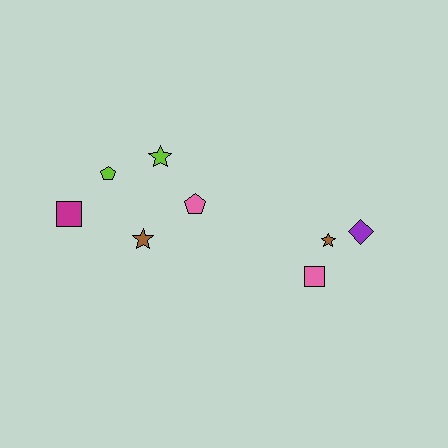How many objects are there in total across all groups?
There are 8 objects.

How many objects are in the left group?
There are 5 objects.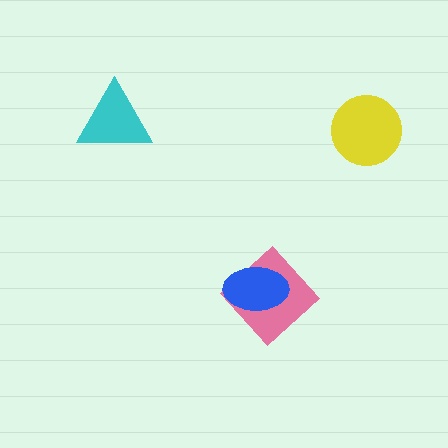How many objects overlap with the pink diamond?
1 object overlaps with the pink diamond.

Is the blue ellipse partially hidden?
No, no other shape covers it.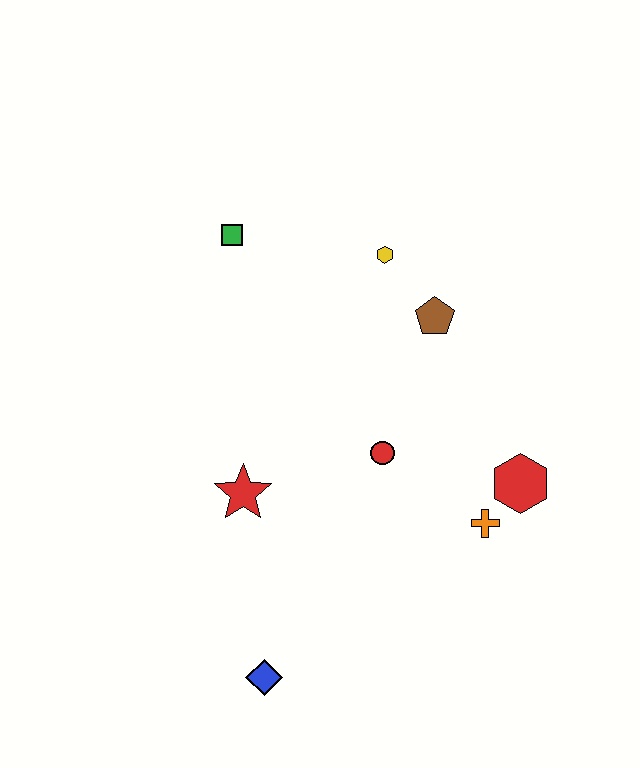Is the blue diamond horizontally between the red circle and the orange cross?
No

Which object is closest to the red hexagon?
The orange cross is closest to the red hexagon.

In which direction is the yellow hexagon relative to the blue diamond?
The yellow hexagon is above the blue diamond.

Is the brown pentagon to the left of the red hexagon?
Yes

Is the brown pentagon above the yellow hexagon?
No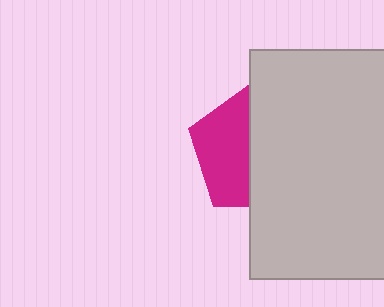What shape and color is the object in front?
The object in front is a light gray rectangle.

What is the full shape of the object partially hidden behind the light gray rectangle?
The partially hidden object is a magenta pentagon.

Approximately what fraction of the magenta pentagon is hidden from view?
Roughly 55% of the magenta pentagon is hidden behind the light gray rectangle.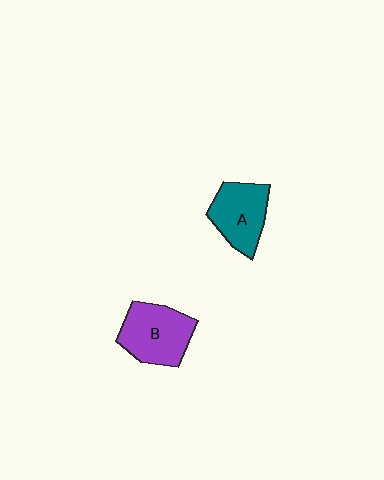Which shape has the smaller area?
Shape A (teal).